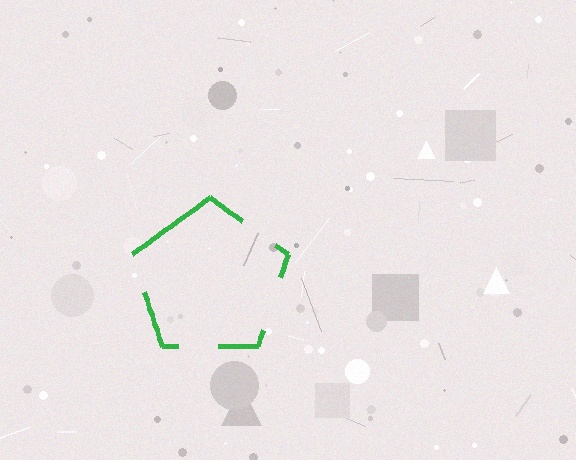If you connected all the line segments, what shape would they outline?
They would outline a pentagon.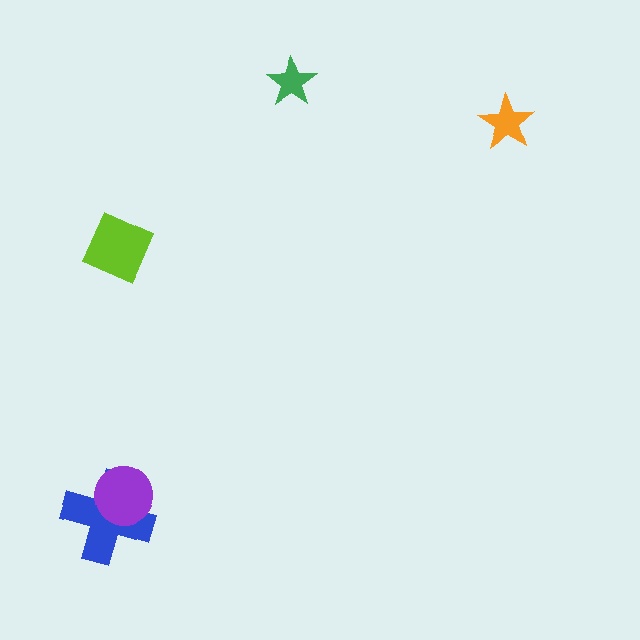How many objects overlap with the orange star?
0 objects overlap with the orange star.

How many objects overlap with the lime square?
0 objects overlap with the lime square.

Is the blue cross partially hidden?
Yes, it is partially covered by another shape.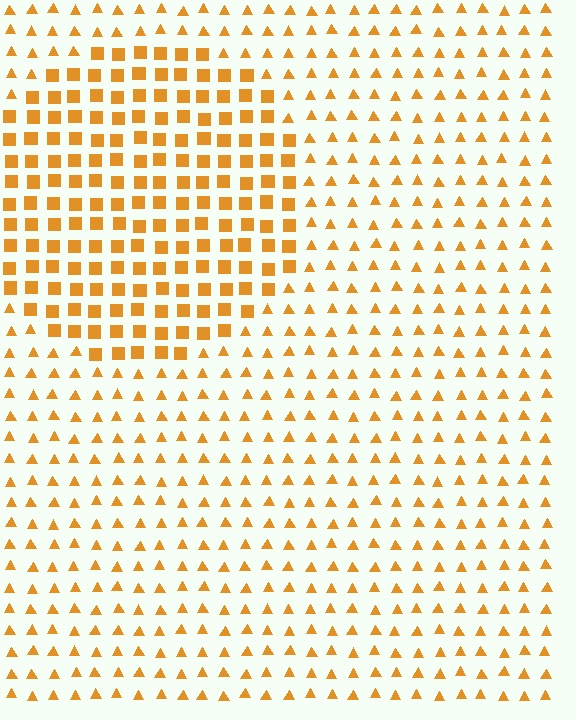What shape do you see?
I see a circle.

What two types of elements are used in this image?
The image uses squares inside the circle region and triangles outside it.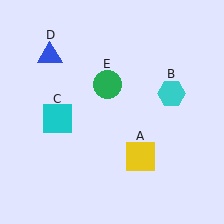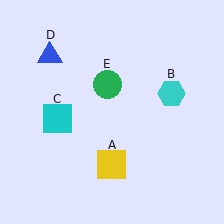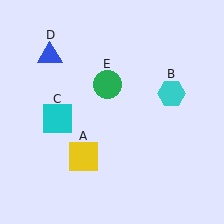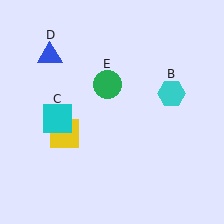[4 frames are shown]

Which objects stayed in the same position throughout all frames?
Cyan hexagon (object B) and cyan square (object C) and blue triangle (object D) and green circle (object E) remained stationary.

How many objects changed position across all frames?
1 object changed position: yellow square (object A).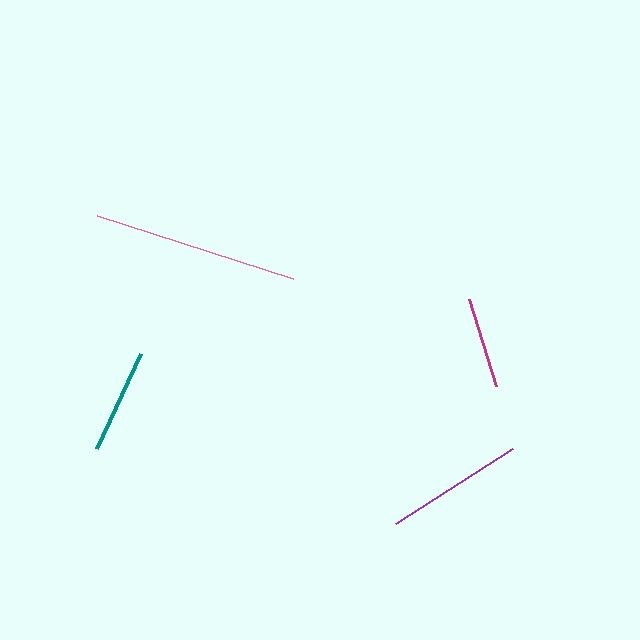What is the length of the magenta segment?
The magenta segment is approximately 91 pixels long.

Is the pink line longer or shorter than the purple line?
The pink line is longer than the purple line.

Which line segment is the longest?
The pink line is the longest at approximately 207 pixels.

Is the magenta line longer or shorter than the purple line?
The purple line is longer than the magenta line.